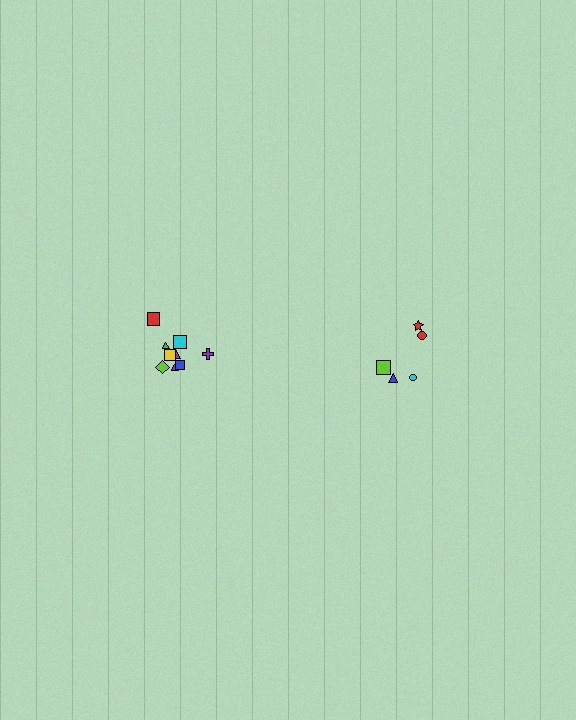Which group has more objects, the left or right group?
The left group.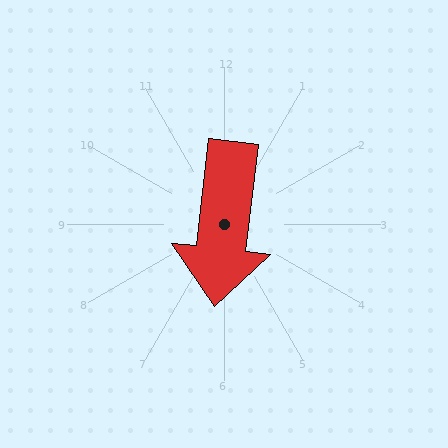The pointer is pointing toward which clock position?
Roughly 6 o'clock.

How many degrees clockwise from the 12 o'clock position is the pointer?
Approximately 187 degrees.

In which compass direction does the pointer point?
South.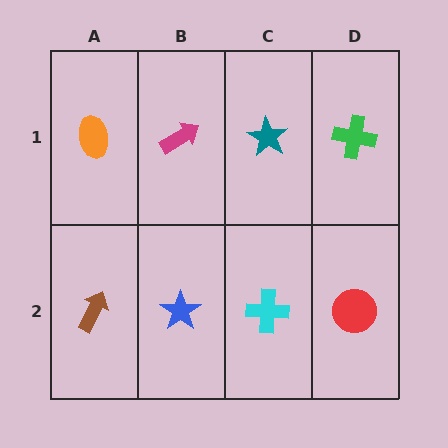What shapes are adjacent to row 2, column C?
A teal star (row 1, column C), a blue star (row 2, column B), a red circle (row 2, column D).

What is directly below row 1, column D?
A red circle.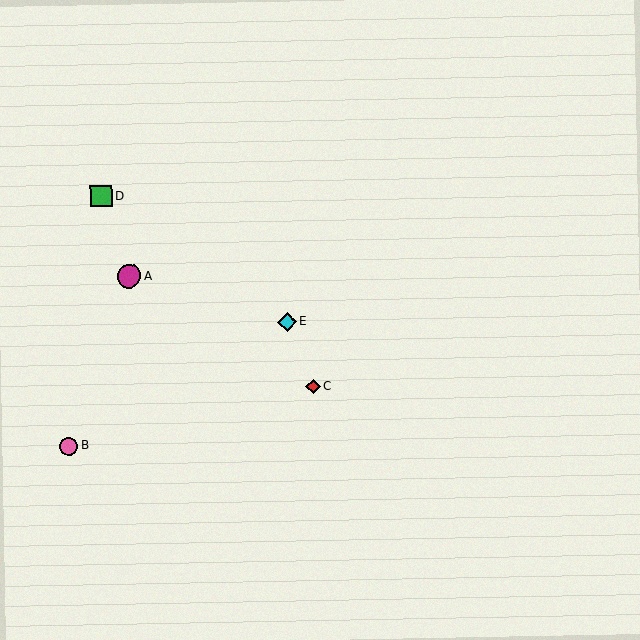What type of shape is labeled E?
Shape E is a cyan diamond.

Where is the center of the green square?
The center of the green square is at (101, 196).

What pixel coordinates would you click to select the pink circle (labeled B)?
Click at (69, 446) to select the pink circle B.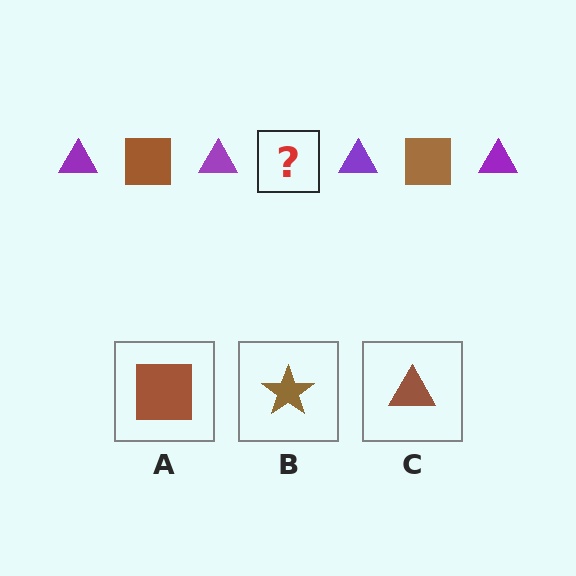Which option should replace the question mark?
Option A.